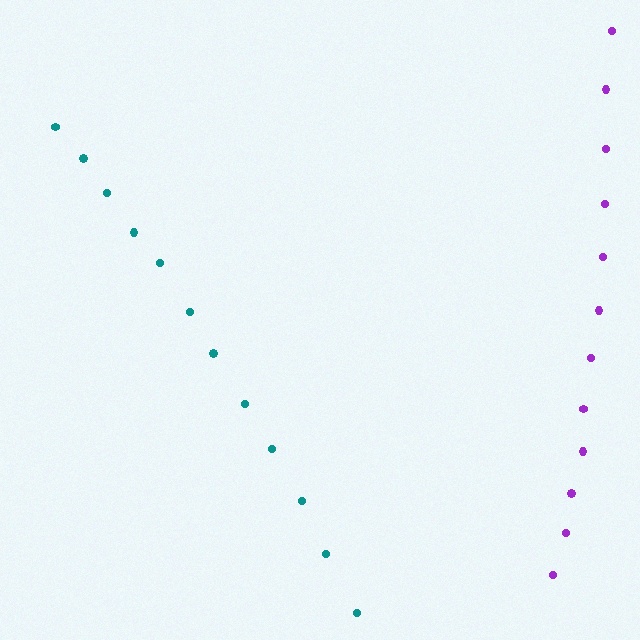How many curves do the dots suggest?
There are 2 distinct paths.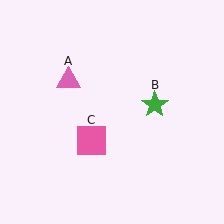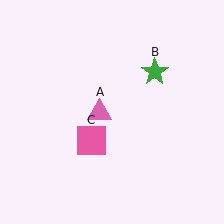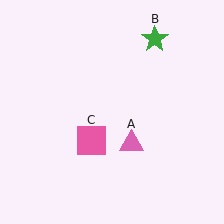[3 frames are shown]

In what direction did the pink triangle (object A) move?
The pink triangle (object A) moved down and to the right.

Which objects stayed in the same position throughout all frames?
Pink square (object C) remained stationary.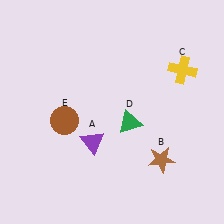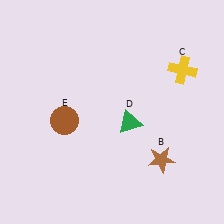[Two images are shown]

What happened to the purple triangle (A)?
The purple triangle (A) was removed in Image 2. It was in the bottom-left area of Image 1.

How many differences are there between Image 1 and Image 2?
There is 1 difference between the two images.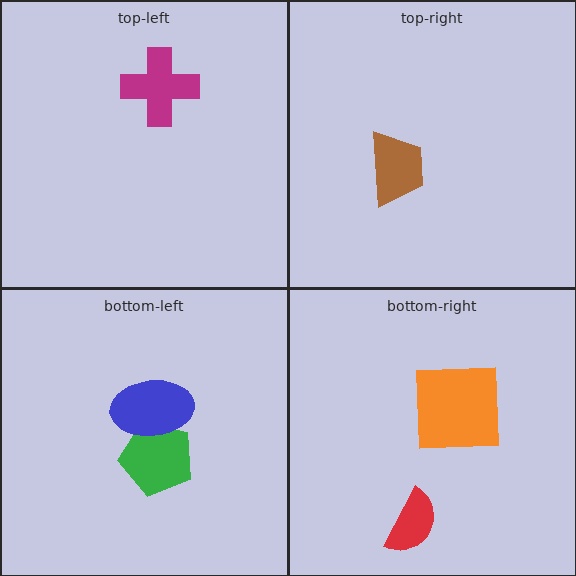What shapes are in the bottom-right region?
The red semicircle, the orange square.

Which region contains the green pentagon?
The bottom-left region.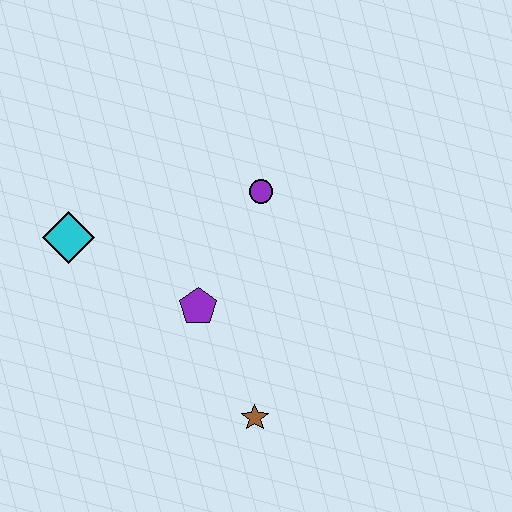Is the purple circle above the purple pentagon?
Yes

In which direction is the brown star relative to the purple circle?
The brown star is below the purple circle.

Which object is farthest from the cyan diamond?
The brown star is farthest from the cyan diamond.